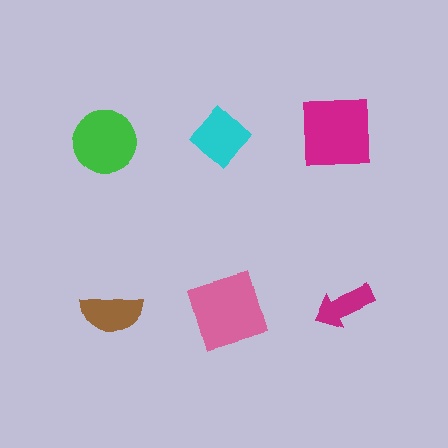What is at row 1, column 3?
A magenta square.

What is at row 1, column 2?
A cyan diamond.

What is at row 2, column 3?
A magenta arrow.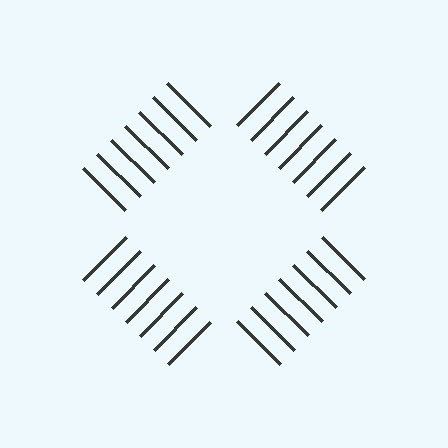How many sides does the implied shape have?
4 sides — the line-ends trace a square.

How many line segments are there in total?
28 — 7 along each of the 4 edges.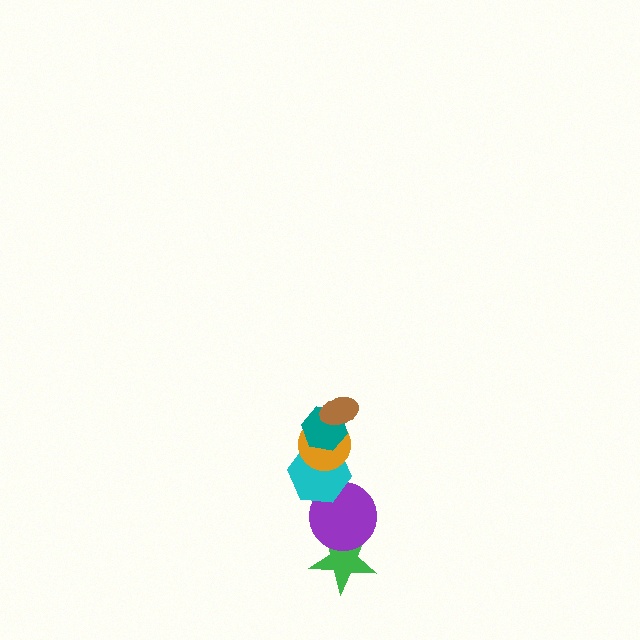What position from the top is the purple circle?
The purple circle is 5th from the top.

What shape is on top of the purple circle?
The cyan hexagon is on top of the purple circle.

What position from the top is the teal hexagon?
The teal hexagon is 2nd from the top.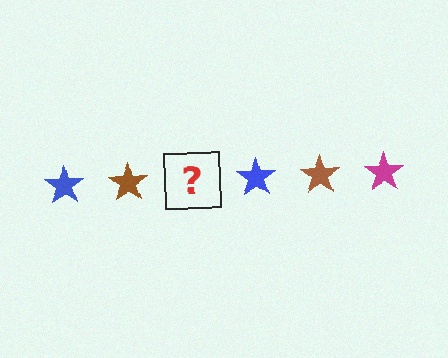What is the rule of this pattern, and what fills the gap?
The rule is that the pattern cycles through blue, brown, magenta stars. The gap should be filled with a magenta star.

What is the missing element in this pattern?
The missing element is a magenta star.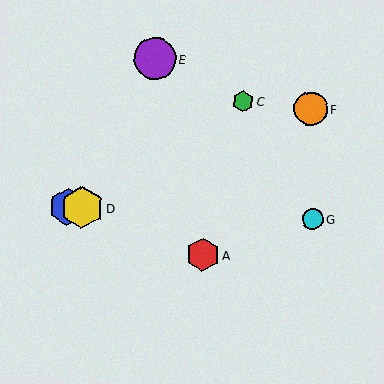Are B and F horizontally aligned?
No, B is at y≈207 and F is at y≈108.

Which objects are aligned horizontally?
Objects B, D, G are aligned horizontally.